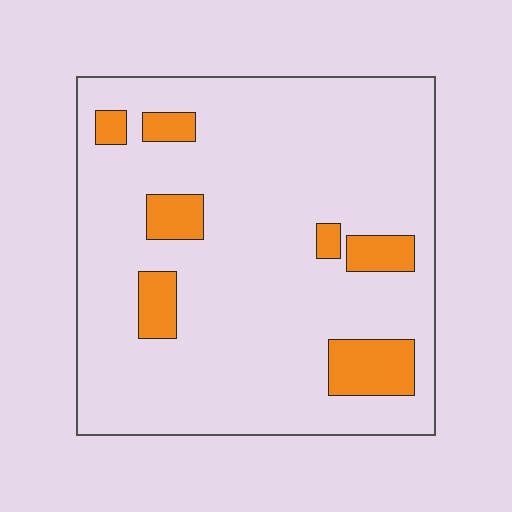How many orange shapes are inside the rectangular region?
7.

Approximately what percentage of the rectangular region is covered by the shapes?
Approximately 15%.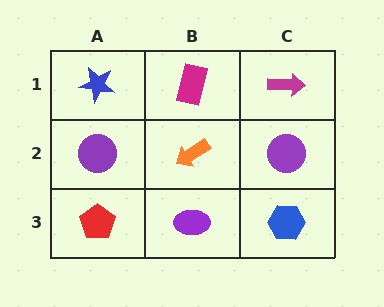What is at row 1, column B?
A magenta rectangle.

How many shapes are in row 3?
3 shapes.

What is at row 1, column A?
A blue star.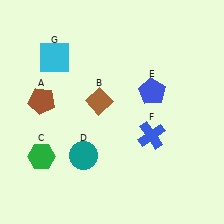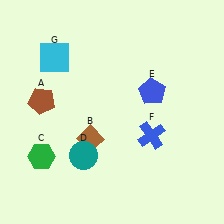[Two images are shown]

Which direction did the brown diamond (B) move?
The brown diamond (B) moved down.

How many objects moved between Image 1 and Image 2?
1 object moved between the two images.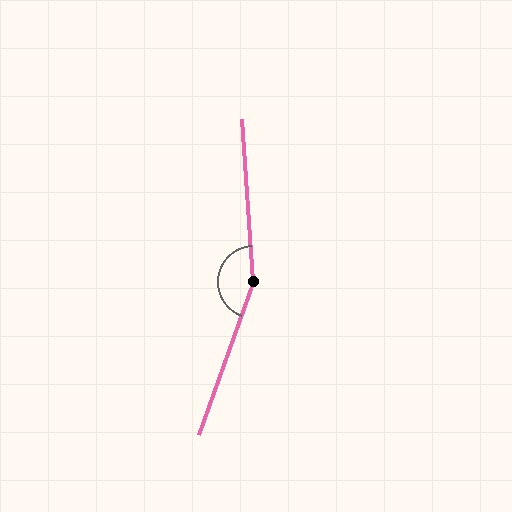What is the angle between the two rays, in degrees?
Approximately 156 degrees.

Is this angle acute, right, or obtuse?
It is obtuse.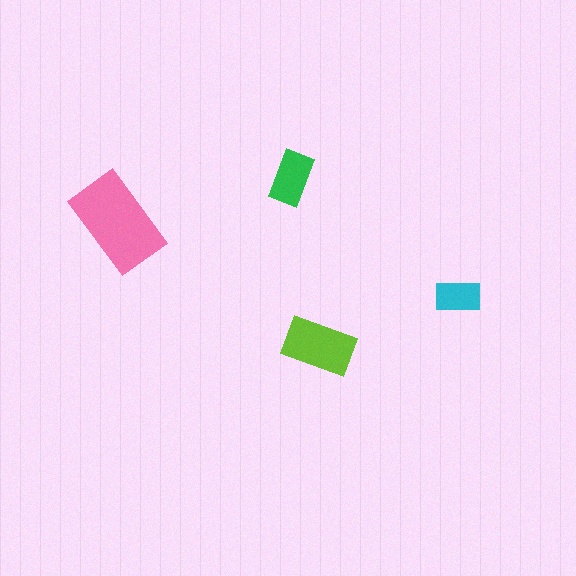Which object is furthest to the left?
The pink rectangle is leftmost.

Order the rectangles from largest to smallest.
the pink one, the lime one, the green one, the cyan one.